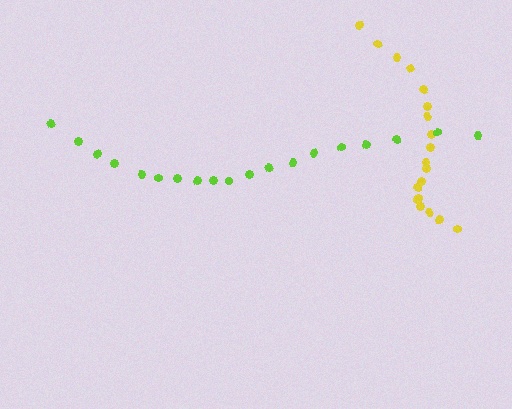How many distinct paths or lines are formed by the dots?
There are 2 distinct paths.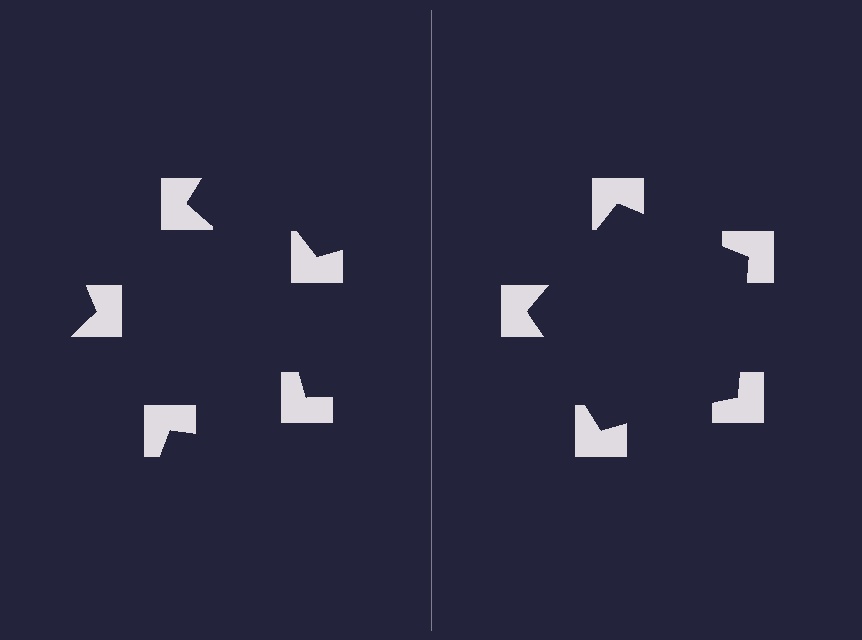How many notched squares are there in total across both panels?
10 — 5 on each side.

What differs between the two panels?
The notched squares are positioned identically on both sides; only the wedge orientations differ. On the right they align to a pentagon; on the left they are misaligned.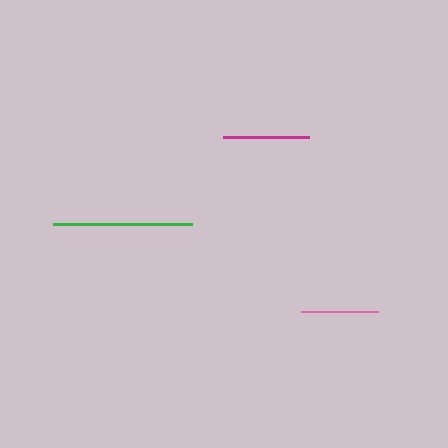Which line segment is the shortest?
The pink line is the shortest at approximately 77 pixels.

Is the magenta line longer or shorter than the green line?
The green line is longer than the magenta line.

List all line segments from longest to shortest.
From longest to shortest: green, magenta, pink.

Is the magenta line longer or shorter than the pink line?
The magenta line is longer than the pink line.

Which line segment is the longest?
The green line is the longest at approximately 138 pixels.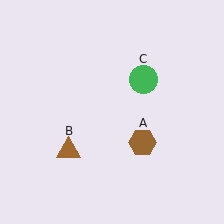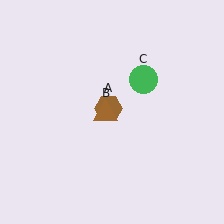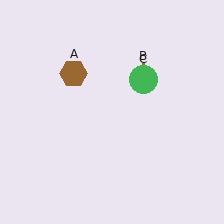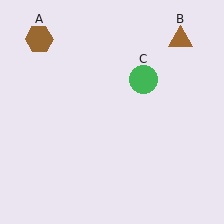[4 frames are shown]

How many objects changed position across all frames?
2 objects changed position: brown hexagon (object A), brown triangle (object B).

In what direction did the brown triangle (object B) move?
The brown triangle (object B) moved up and to the right.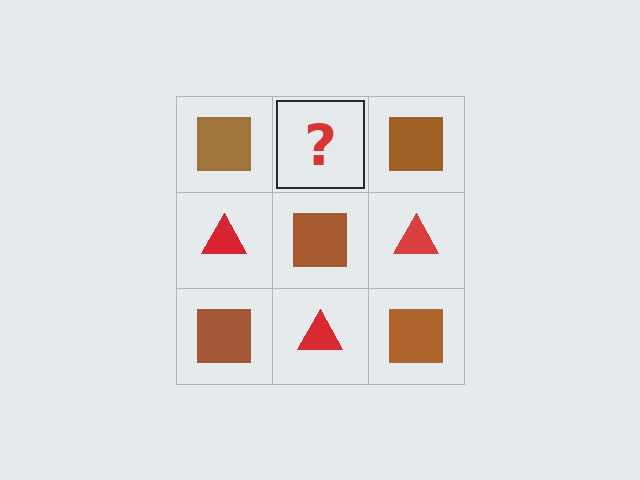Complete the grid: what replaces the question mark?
The question mark should be replaced with a red triangle.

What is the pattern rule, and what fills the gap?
The rule is that it alternates brown square and red triangle in a checkerboard pattern. The gap should be filled with a red triangle.